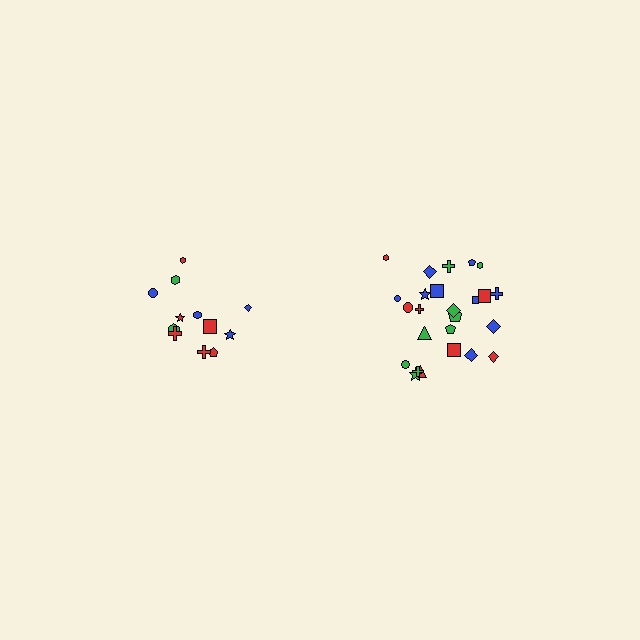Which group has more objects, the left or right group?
The right group.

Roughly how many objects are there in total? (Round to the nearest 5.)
Roughly 35 objects in total.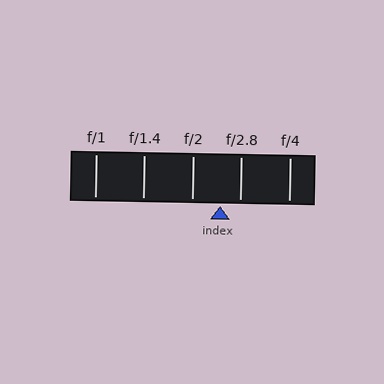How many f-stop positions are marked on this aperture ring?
There are 5 f-stop positions marked.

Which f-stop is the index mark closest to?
The index mark is closest to f/2.8.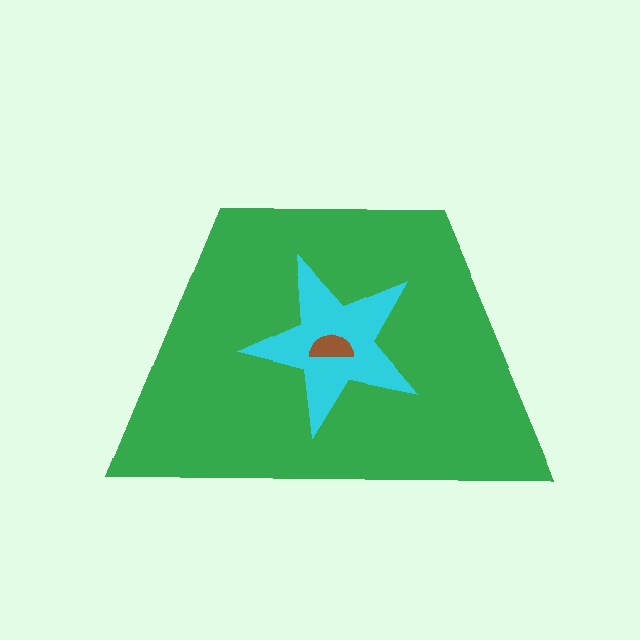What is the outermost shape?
The green trapezoid.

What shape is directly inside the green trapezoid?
The cyan star.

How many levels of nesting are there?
3.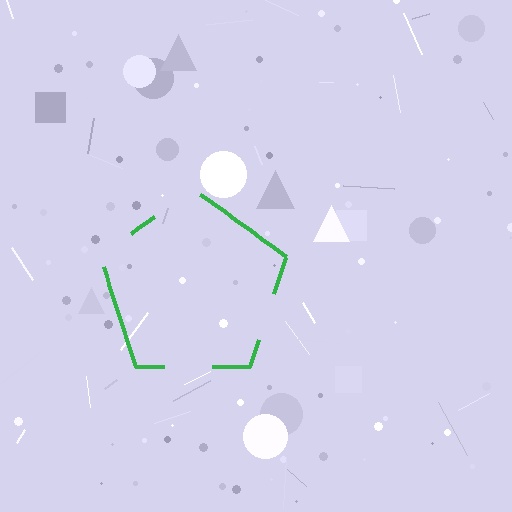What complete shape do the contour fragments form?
The contour fragments form a pentagon.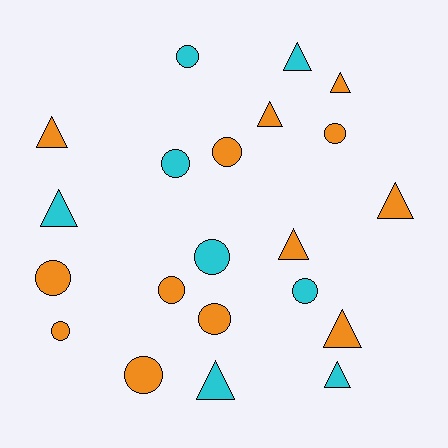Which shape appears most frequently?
Circle, with 11 objects.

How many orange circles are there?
There are 7 orange circles.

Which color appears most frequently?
Orange, with 13 objects.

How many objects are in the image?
There are 21 objects.